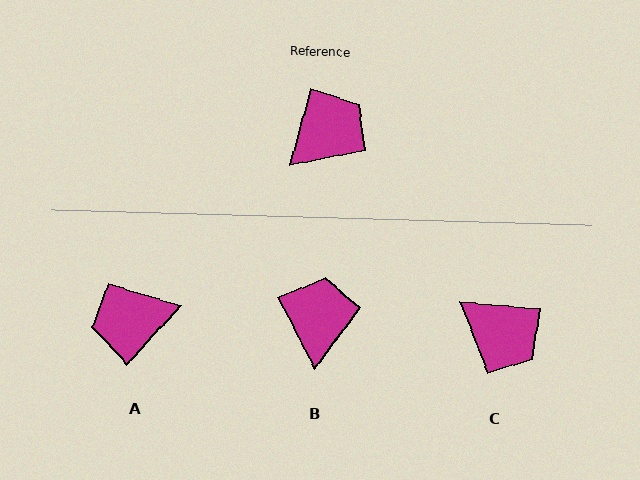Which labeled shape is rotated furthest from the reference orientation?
A, about 152 degrees away.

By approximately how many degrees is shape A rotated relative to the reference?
Approximately 152 degrees counter-clockwise.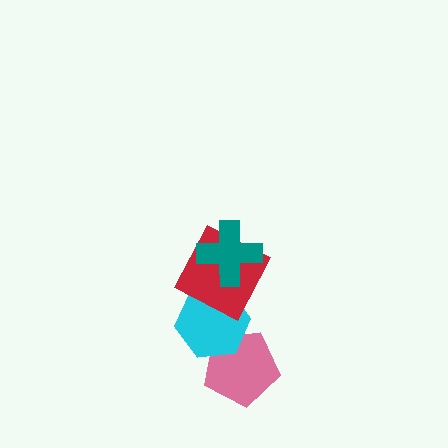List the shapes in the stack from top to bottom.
From top to bottom: the teal cross, the red square, the cyan hexagon, the pink pentagon.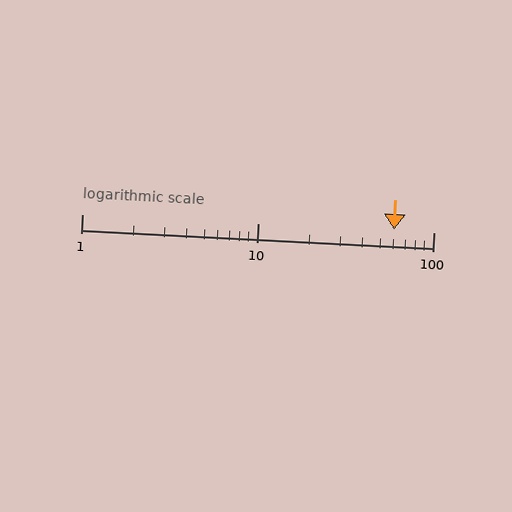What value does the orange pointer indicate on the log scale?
The pointer indicates approximately 60.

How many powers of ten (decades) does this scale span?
The scale spans 2 decades, from 1 to 100.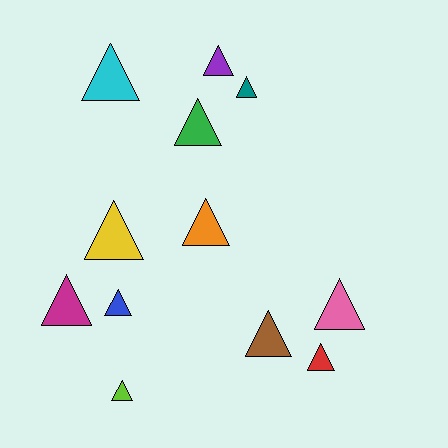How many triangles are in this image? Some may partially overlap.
There are 12 triangles.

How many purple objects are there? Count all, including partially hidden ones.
There is 1 purple object.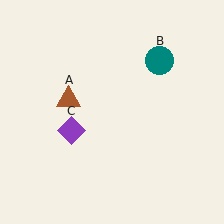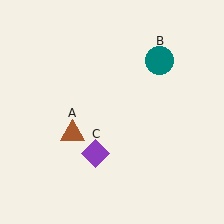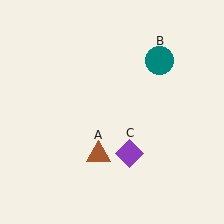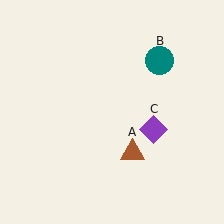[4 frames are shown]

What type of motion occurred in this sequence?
The brown triangle (object A), purple diamond (object C) rotated counterclockwise around the center of the scene.